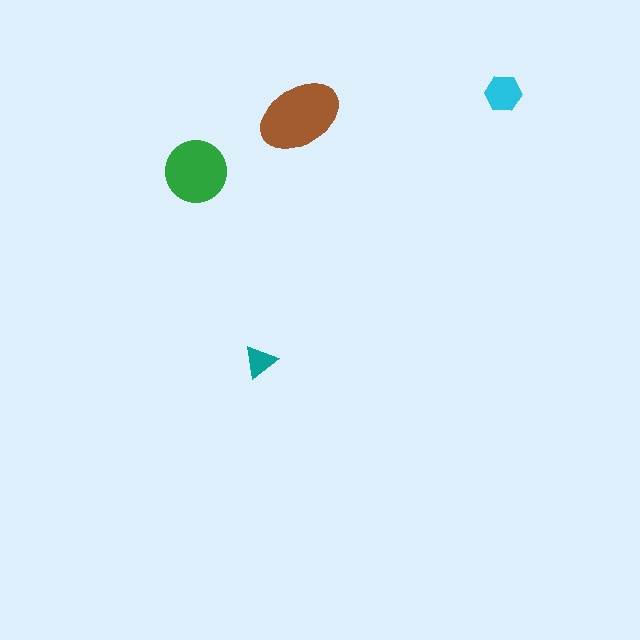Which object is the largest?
The brown ellipse.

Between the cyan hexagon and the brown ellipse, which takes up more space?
The brown ellipse.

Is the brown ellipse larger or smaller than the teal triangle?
Larger.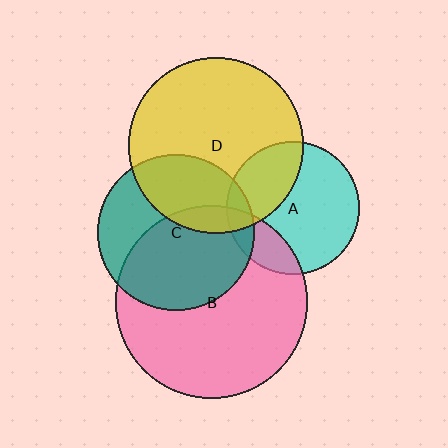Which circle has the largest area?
Circle B (pink).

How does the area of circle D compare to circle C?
Approximately 1.3 times.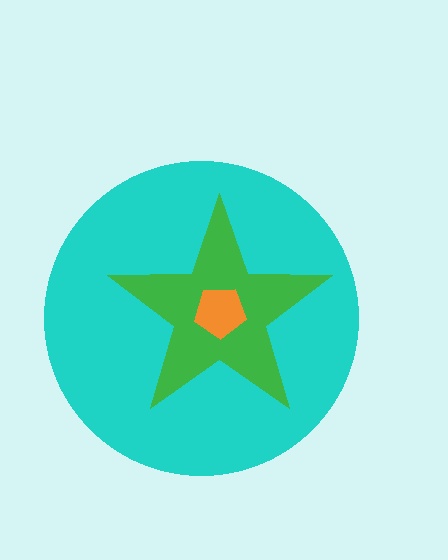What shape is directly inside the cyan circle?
The green star.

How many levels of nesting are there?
3.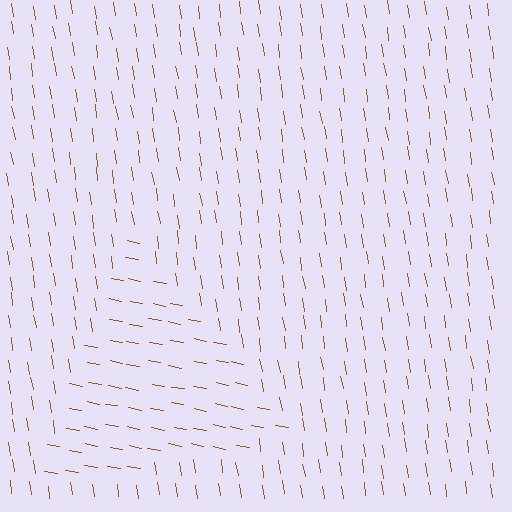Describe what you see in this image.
The image is filled with small brown line segments. A triangle region in the image has lines oriented differently from the surrounding lines, creating a visible texture boundary.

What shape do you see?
I see a triangle.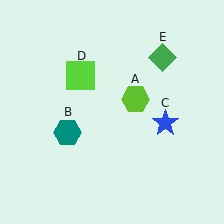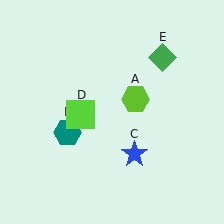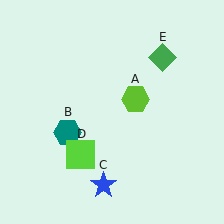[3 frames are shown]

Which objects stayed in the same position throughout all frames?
Lime hexagon (object A) and teal hexagon (object B) and green diamond (object E) remained stationary.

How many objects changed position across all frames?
2 objects changed position: blue star (object C), lime square (object D).